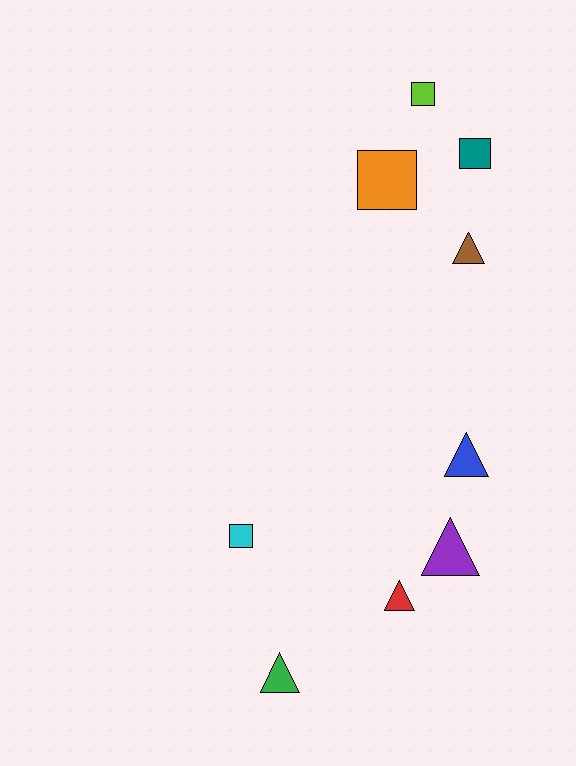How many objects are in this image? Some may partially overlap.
There are 9 objects.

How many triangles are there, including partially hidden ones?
There are 5 triangles.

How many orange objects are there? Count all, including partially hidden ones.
There is 1 orange object.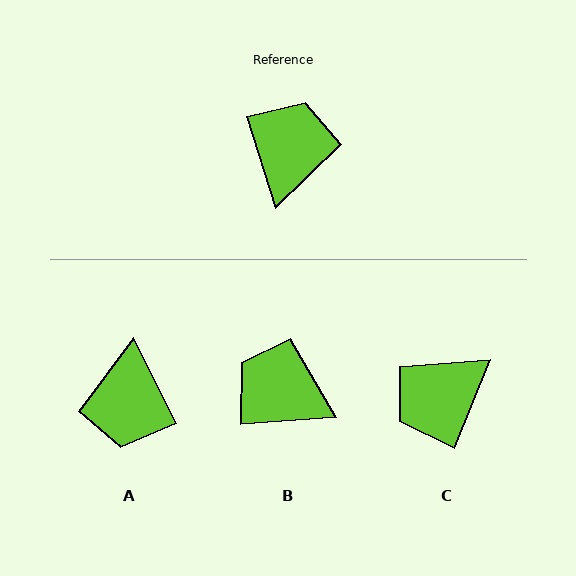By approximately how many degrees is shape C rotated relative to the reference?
Approximately 141 degrees counter-clockwise.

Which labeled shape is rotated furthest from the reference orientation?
A, about 171 degrees away.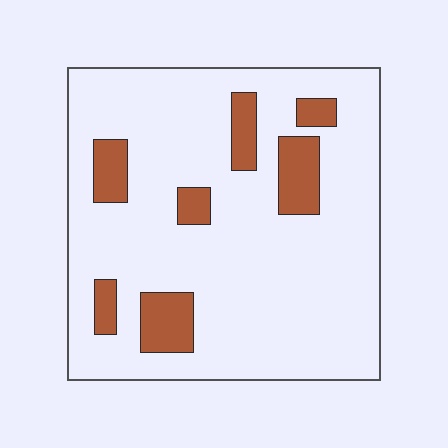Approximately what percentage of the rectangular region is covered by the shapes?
Approximately 15%.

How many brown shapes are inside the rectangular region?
7.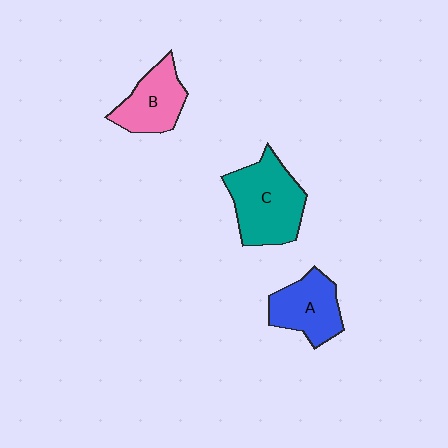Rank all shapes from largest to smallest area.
From largest to smallest: C (teal), A (blue), B (pink).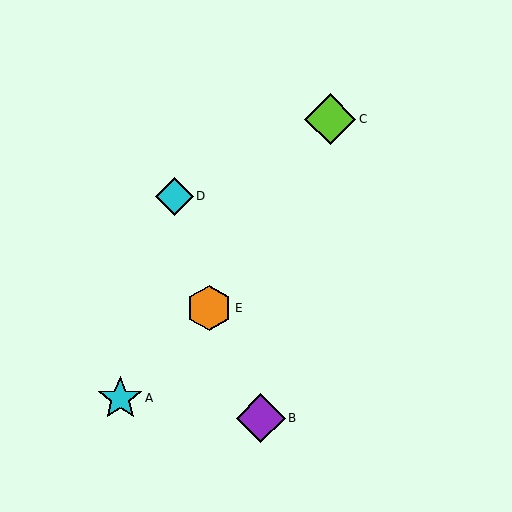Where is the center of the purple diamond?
The center of the purple diamond is at (261, 418).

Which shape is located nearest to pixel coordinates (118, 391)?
The cyan star (labeled A) at (120, 398) is nearest to that location.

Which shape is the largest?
The lime diamond (labeled C) is the largest.